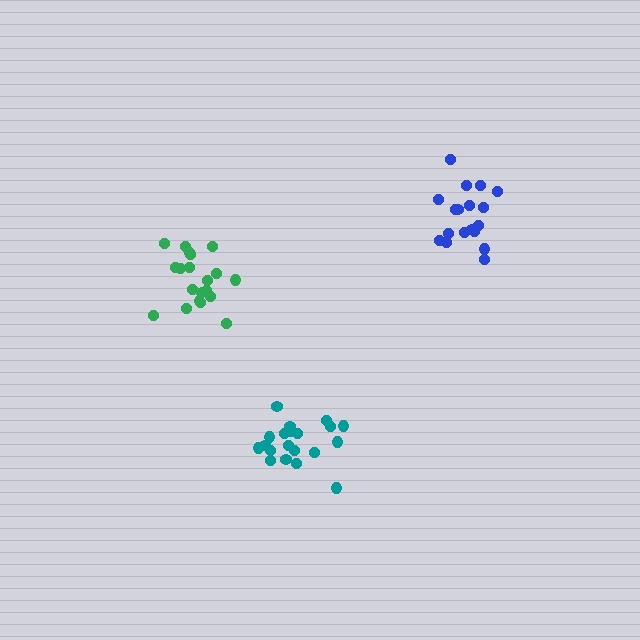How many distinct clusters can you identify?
There are 3 distinct clusters.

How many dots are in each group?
Group 1: 20 dots, Group 2: 20 dots, Group 3: 18 dots (58 total).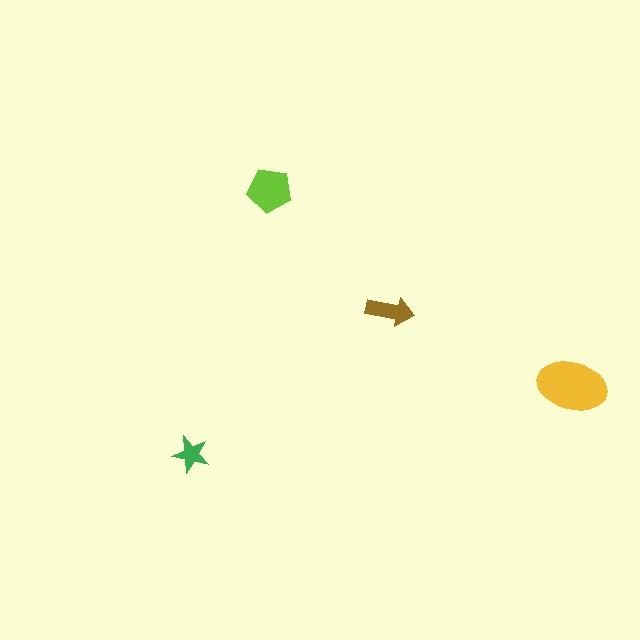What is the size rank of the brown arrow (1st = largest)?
3rd.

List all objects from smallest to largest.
The green star, the brown arrow, the lime pentagon, the yellow ellipse.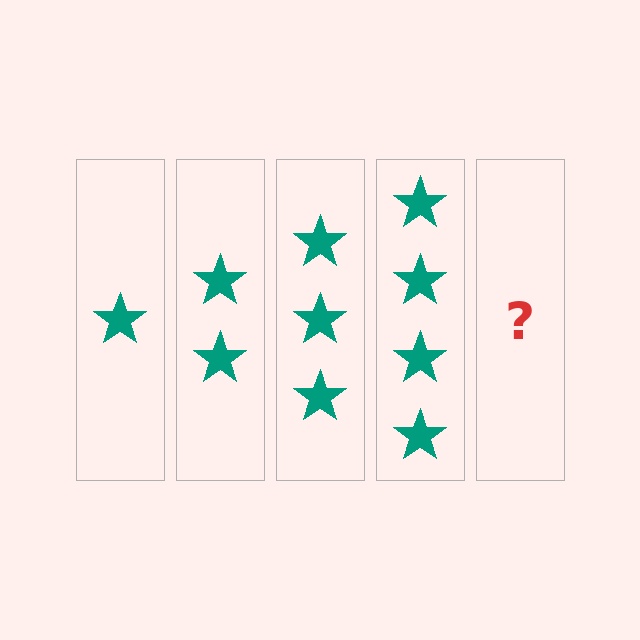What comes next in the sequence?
The next element should be 5 stars.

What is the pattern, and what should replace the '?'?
The pattern is that each step adds one more star. The '?' should be 5 stars.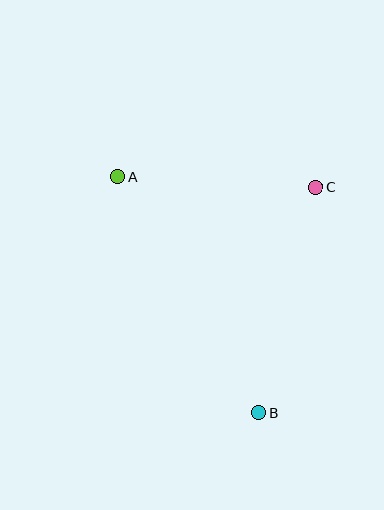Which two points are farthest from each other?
Points A and B are farthest from each other.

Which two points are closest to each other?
Points A and C are closest to each other.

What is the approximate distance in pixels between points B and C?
The distance between B and C is approximately 233 pixels.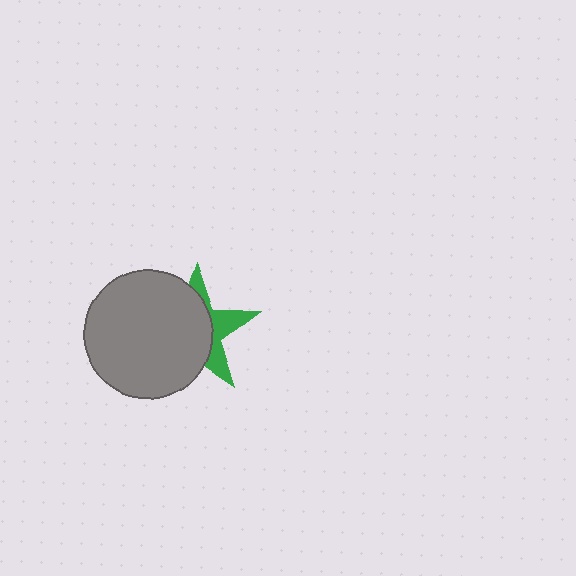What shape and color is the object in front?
The object in front is a gray circle.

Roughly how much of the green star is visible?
A small part of it is visible (roughly 34%).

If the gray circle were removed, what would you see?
You would see the complete green star.